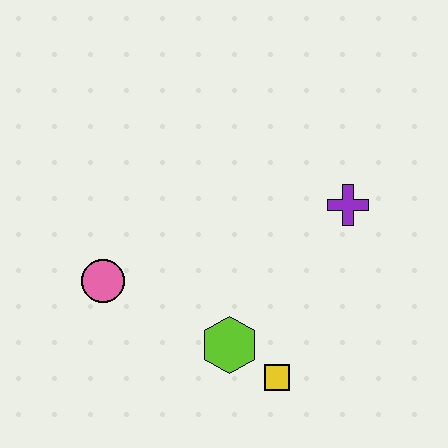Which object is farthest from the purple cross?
The pink circle is farthest from the purple cross.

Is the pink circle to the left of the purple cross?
Yes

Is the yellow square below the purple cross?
Yes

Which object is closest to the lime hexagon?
The yellow square is closest to the lime hexagon.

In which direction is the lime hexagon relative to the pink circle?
The lime hexagon is to the right of the pink circle.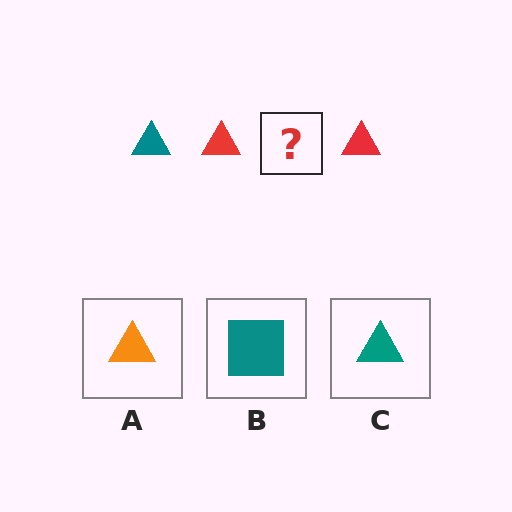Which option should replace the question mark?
Option C.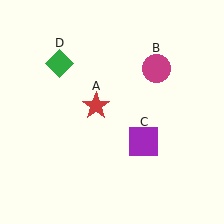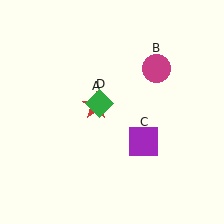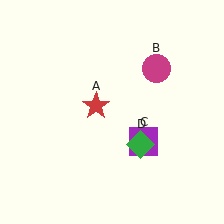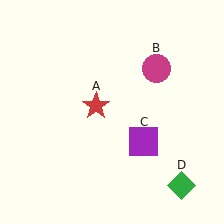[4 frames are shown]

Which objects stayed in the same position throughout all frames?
Red star (object A) and magenta circle (object B) and purple square (object C) remained stationary.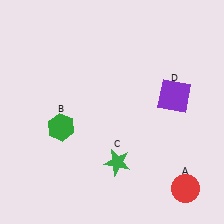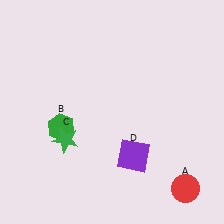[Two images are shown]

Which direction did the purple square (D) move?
The purple square (D) moved down.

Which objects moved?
The objects that moved are: the green star (C), the purple square (D).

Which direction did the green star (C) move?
The green star (C) moved left.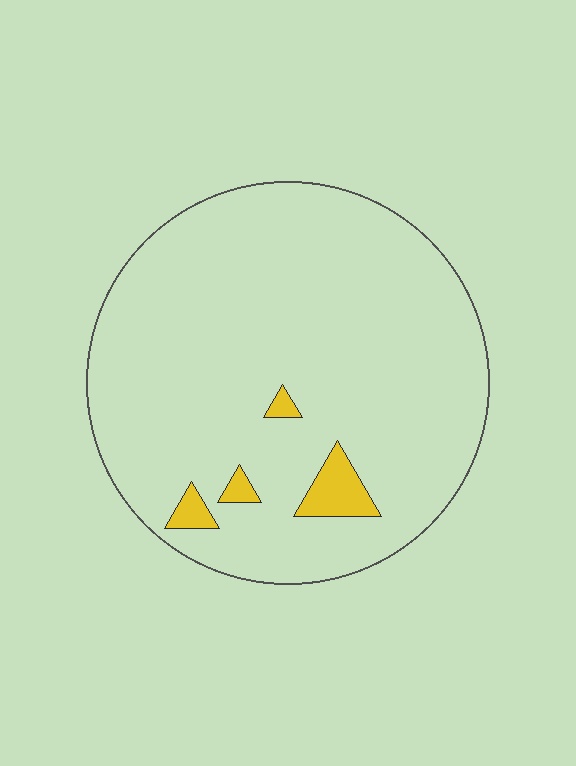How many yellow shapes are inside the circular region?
4.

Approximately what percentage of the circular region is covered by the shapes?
Approximately 5%.